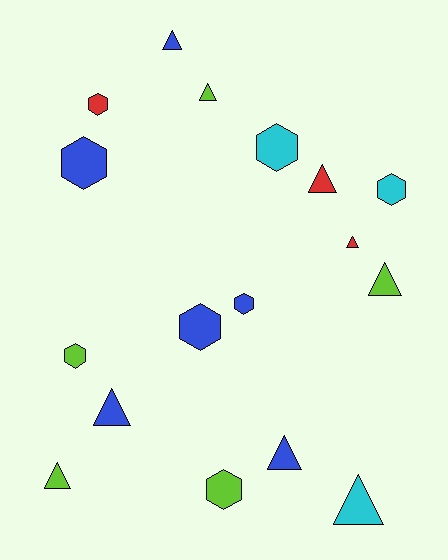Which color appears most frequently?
Blue, with 6 objects.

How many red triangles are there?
There are 2 red triangles.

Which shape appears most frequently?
Triangle, with 9 objects.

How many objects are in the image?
There are 17 objects.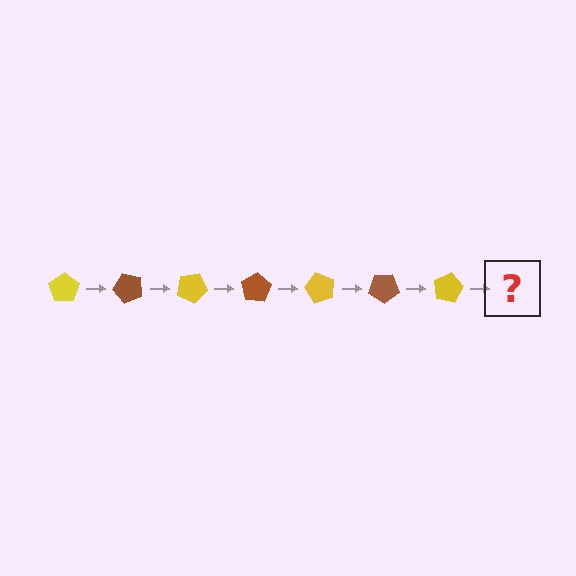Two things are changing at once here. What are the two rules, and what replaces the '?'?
The two rules are that it rotates 50 degrees each step and the color cycles through yellow and brown. The '?' should be a brown pentagon, rotated 350 degrees from the start.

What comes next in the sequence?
The next element should be a brown pentagon, rotated 350 degrees from the start.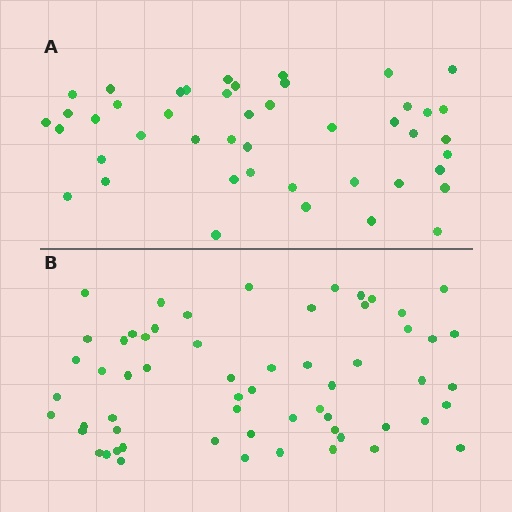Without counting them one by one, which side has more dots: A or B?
Region B (the bottom region) has more dots.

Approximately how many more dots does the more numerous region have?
Region B has approximately 15 more dots than region A.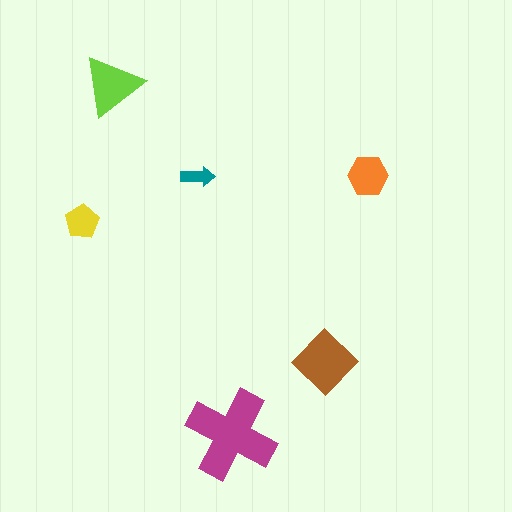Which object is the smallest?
The teal arrow.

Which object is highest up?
The lime triangle is topmost.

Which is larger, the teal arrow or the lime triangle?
The lime triangle.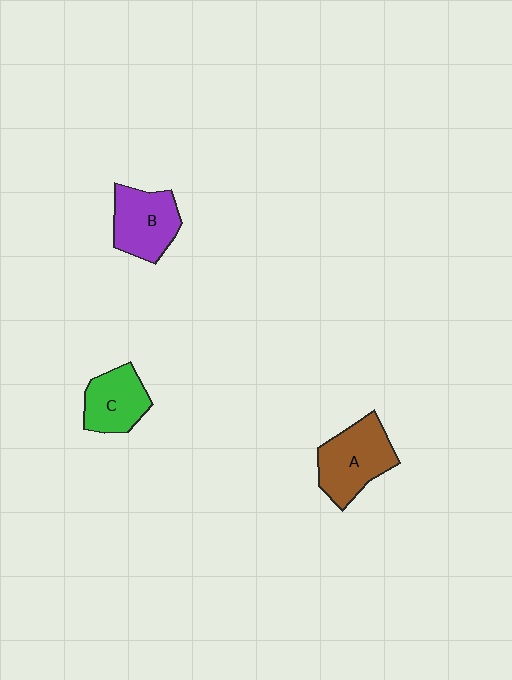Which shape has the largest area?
Shape A (brown).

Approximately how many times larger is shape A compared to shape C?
Approximately 1.3 times.